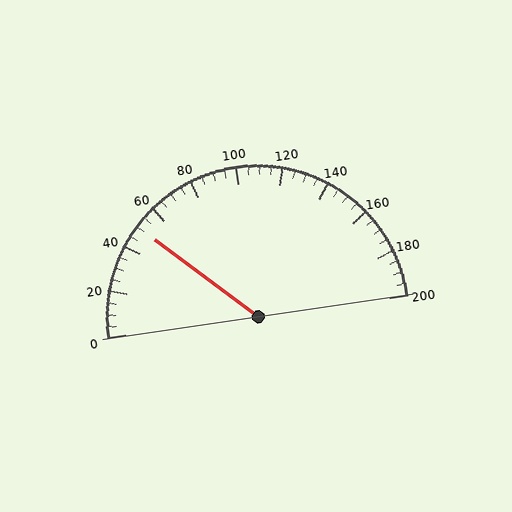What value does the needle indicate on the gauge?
The needle indicates approximately 50.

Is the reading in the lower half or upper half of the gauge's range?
The reading is in the lower half of the range (0 to 200).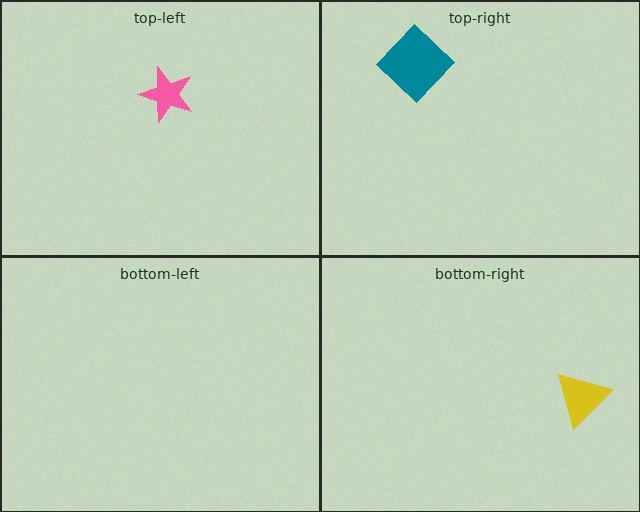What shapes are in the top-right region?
The teal diamond.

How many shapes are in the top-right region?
1.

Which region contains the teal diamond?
The top-right region.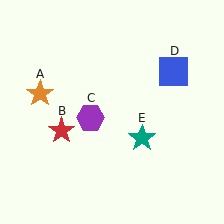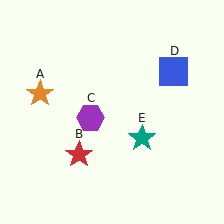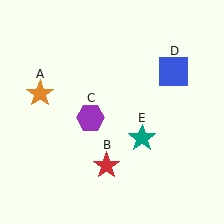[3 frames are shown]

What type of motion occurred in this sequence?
The red star (object B) rotated counterclockwise around the center of the scene.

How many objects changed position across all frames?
1 object changed position: red star (object B).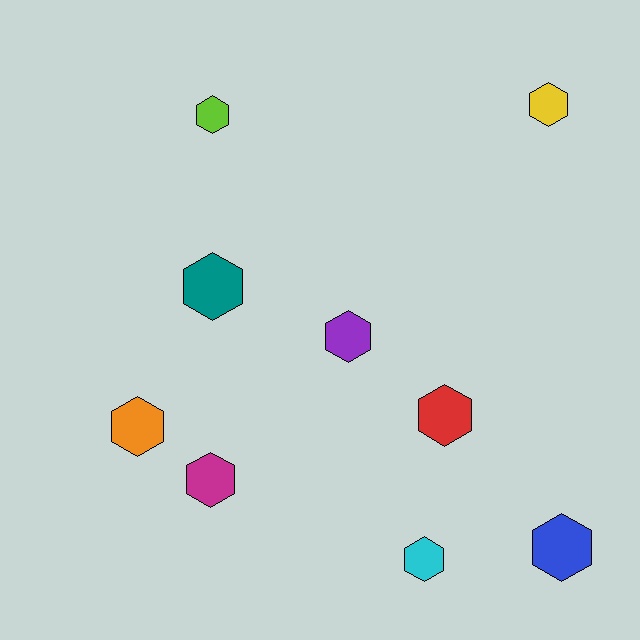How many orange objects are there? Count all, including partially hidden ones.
There is 1 orange object.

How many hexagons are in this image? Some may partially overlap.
There are 9 hexagons.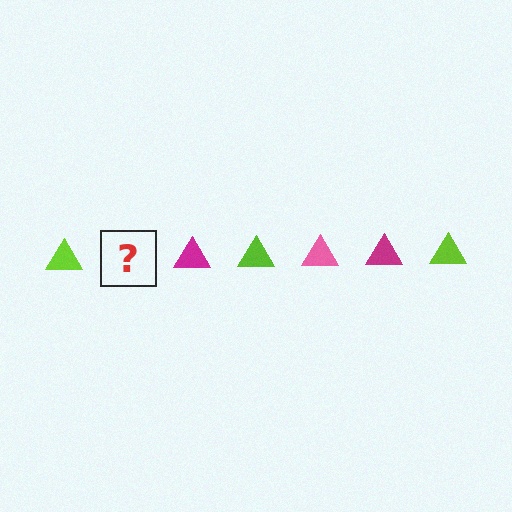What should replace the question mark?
The question mark should be replaced with a pink triangle.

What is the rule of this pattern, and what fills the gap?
The rule is that the pattern cycles through lime, pink, magenta triangles. The gap should be filled with a pink triangle.